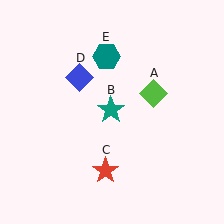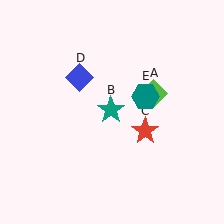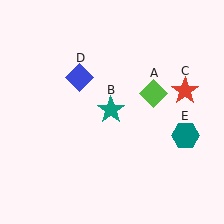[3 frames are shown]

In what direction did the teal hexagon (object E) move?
The teal hexagon (object E) moved down and to the right.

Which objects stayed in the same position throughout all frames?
Lime diamond (object A) and teal star (object B) and blue diamond (object D) remained stationary.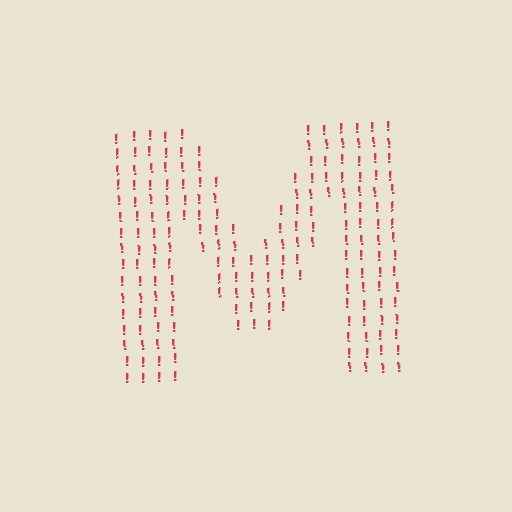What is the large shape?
The large shape is the letter M.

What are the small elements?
The small elements are exclamation marks.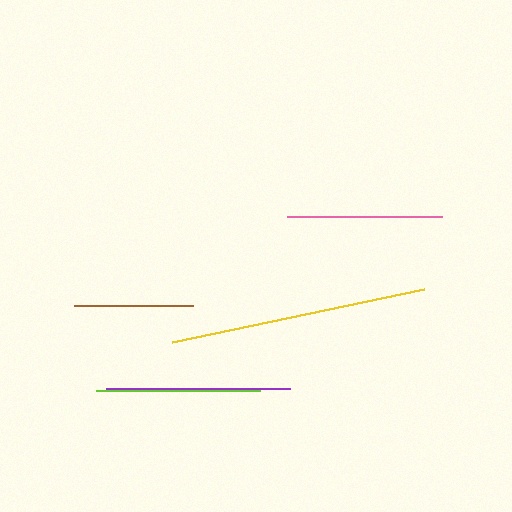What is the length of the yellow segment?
The yellow segment is approximately 257 pixels long.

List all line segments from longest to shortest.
From longest to shortest: yellow, purple, lime, pink, brown.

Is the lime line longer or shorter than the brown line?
The lime line is longer than the brown line.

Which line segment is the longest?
The yellow line is the longest at approximately 257 pixels.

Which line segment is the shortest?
The brown line is the shortest at approximately 119 pixels.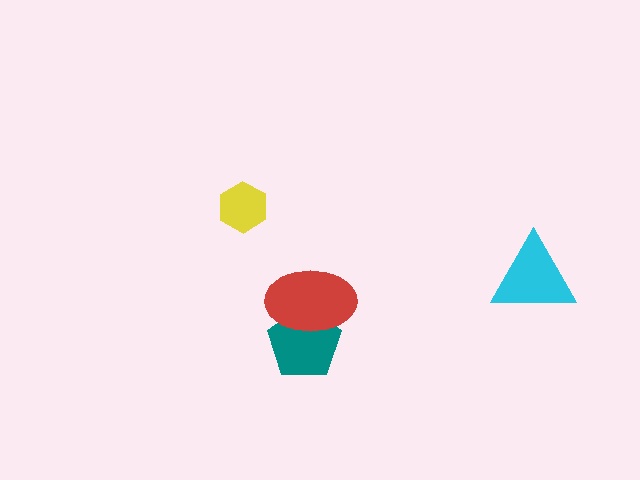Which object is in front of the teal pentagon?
The red ellipse is in front of the teal pentagon.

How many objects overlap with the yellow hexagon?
0 objects overlap with the yellow hexagon.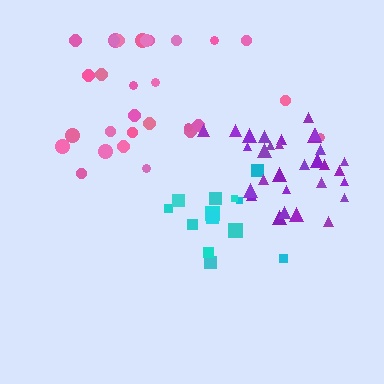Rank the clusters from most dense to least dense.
purple, cyan, pink.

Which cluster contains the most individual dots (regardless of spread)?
Pink (30).